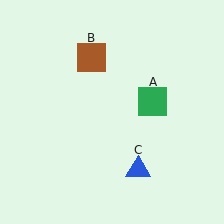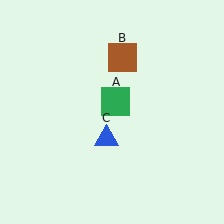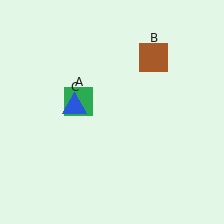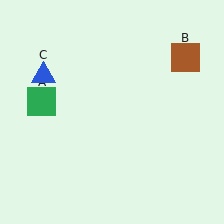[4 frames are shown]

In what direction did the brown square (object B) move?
The brown square (object B) moved right.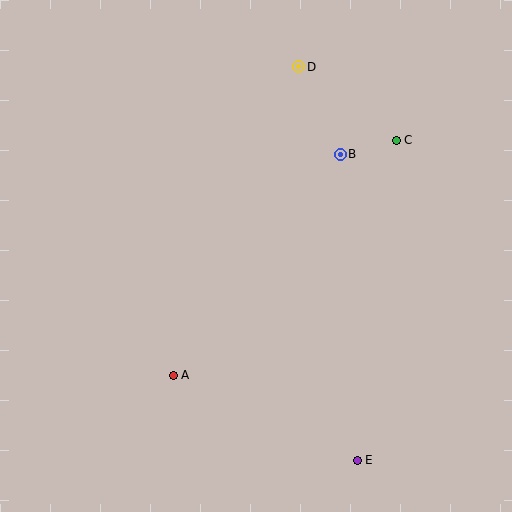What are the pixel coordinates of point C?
Point C is at (396, 140).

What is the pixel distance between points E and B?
The distance between E and B is 306 pixels.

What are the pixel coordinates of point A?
Point A is at (173, 375).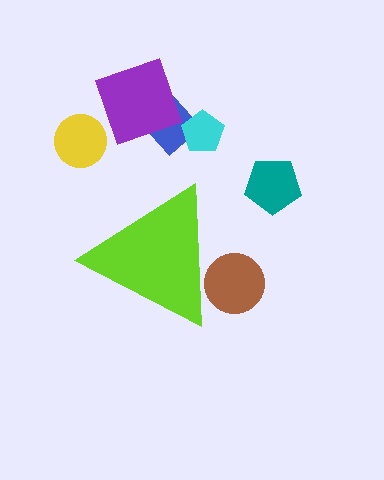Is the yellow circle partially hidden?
No, the yellow circle is fully visible.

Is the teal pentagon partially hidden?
No, the teal pentagon is fully visible.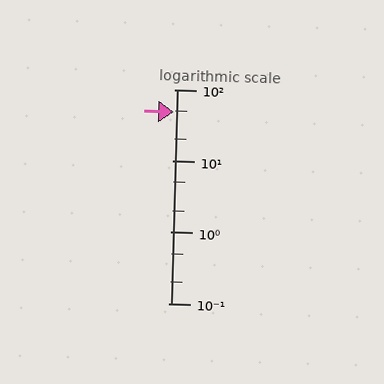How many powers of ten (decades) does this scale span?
The scale spans 3 decades, from 0.1 to 100.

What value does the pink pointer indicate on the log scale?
The pointer indicates approximately 48.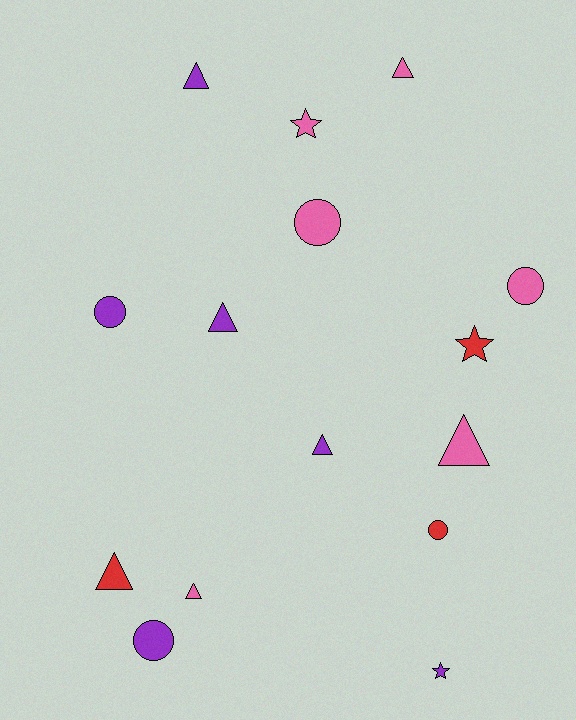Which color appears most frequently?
Pink, with 6 objects.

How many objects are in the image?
There are 15 objects.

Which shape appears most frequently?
Triangle, with 7 objects.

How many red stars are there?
There is 1 red star.